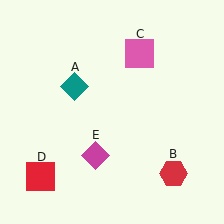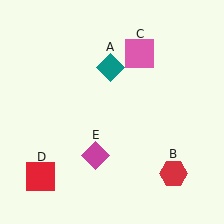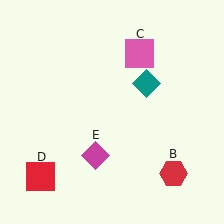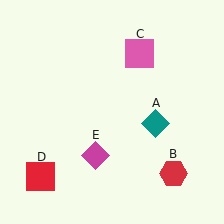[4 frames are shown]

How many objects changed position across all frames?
1 object changed position: teal diamond (object A).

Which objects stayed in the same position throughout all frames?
Red hexagon (object B) and pink square (object C) and red square (object D) and magenta diamond (object E) remained stationary.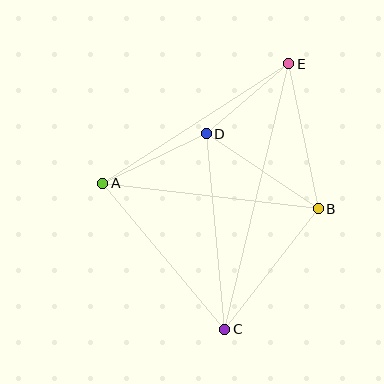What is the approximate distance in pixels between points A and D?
The distance between A and D is approximately 115 pixels.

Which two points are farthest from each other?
Points C and E are farthest from each other.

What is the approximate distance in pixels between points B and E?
The distance between B and E is approximately 148 pixels.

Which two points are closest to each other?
Points D and E are closest to each other.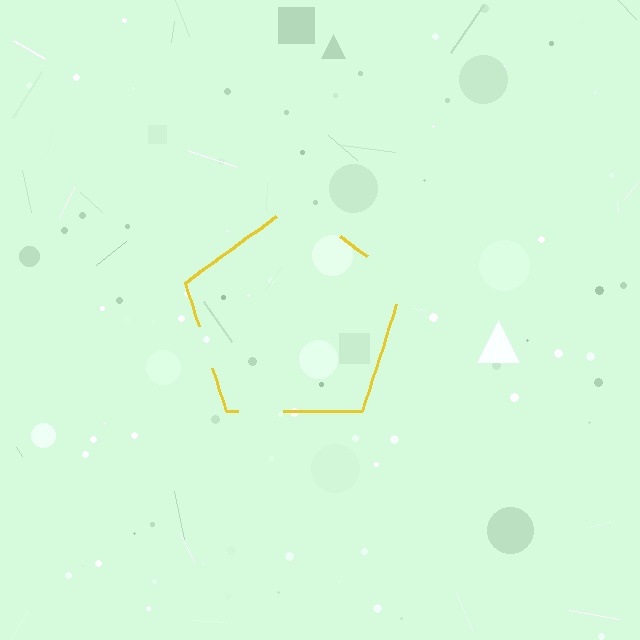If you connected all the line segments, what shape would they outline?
They would outline a pentagon.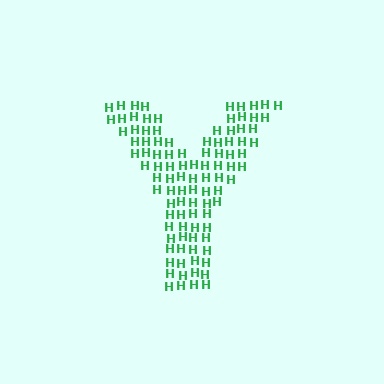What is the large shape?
The large shape is the letter Y.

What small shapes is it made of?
It is made of small letter H's.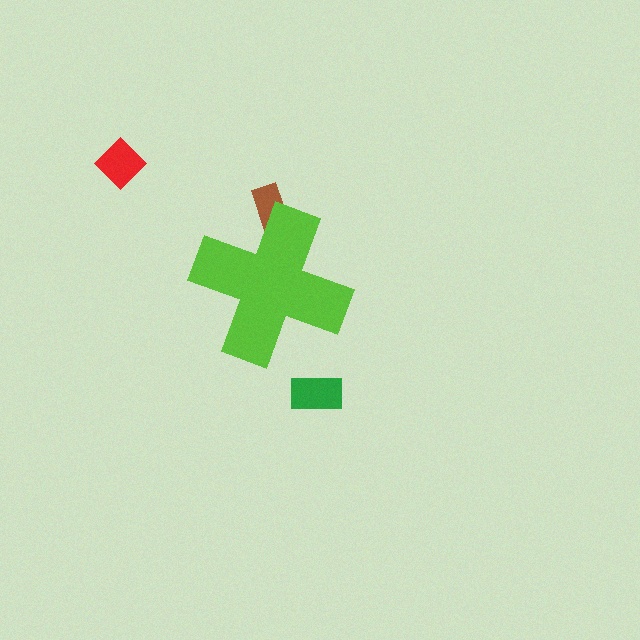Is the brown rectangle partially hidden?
Yes, the brown rectangle is partially hidden behind the lime cross.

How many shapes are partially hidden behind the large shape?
1 shape is partially hidden.